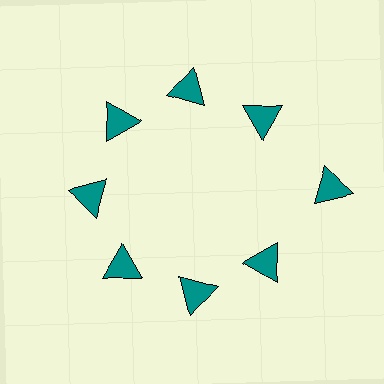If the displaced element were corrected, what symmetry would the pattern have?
It would have 8-fold rotational symmetry — the pattern would map onto itself every 45 degrees.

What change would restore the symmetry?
The symmetry would be restored by moving it inward, back onto the ring so that all 8 triangles sit at equal angles and equal distance from the center.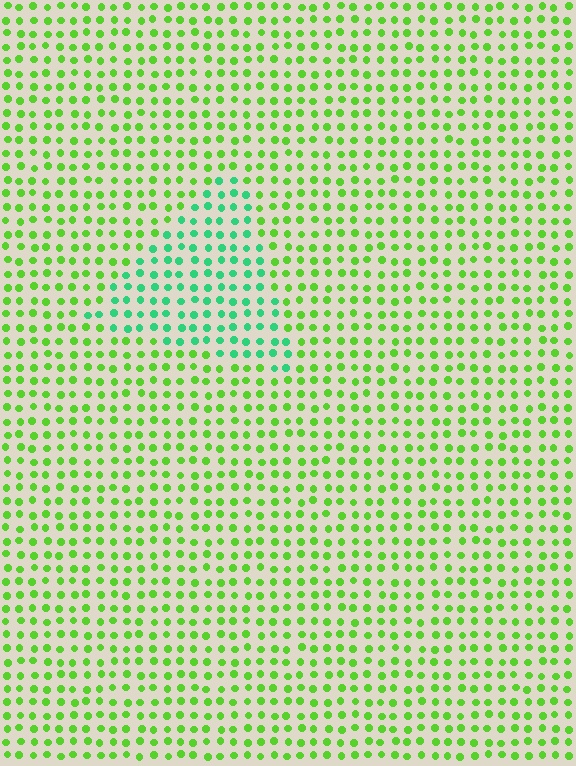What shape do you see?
I see a triangle.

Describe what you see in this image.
The image is filled with small lime elements in a uniform arrangement. A triangle-shaped region is visible where the elements are tinted to a slightly different hue, forming a subtle color boundary.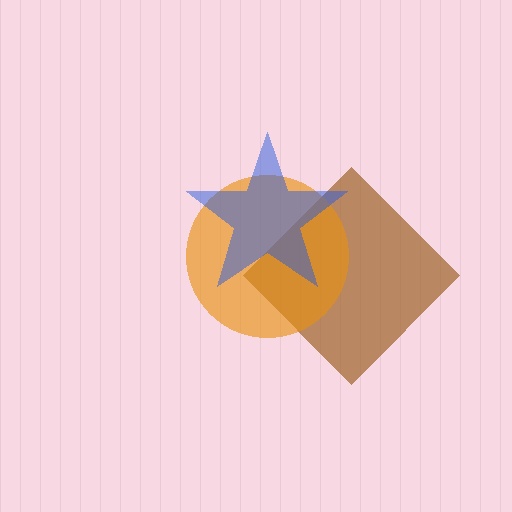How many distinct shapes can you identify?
There are 3 distinct shapes: a brown diamond, an orange circle, a blue star.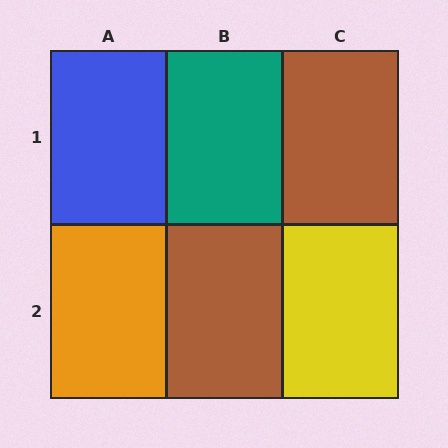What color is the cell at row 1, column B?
Teal.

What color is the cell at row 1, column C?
Brown.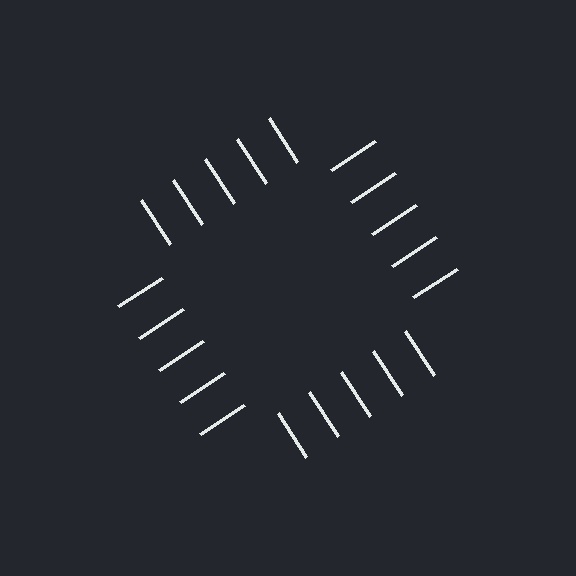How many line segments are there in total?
20 — 5 along each of the 4 edges.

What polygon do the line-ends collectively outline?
An illusory square — the line segments terminate on its edges but no continuous stroke is drawn.